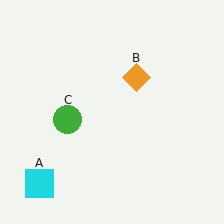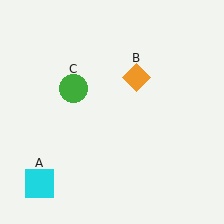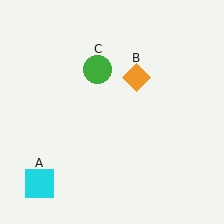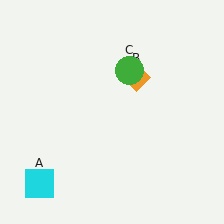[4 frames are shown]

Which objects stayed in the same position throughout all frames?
Cyan square (object A) and orange diamond (object B) remained stationary.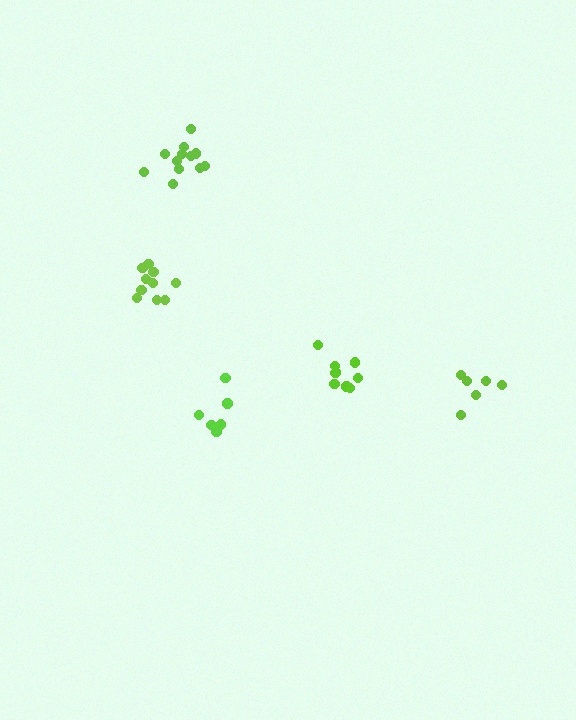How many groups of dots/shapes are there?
There are 5 groups.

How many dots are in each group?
Group 1: 6 dots, Group 2: 10 dots, Group 3: 9 dots, Group 4: 12 dots, Group 5: 6 dots (43 total).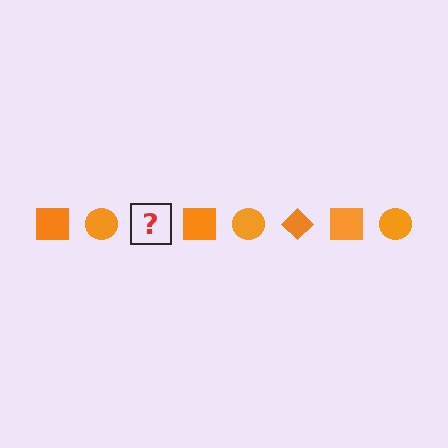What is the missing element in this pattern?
The missing element is an orange diamond.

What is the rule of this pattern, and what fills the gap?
The rule is that the pattern cycles through square, circle, diamond shapes in orange. The gap should be filled with an orange diamond.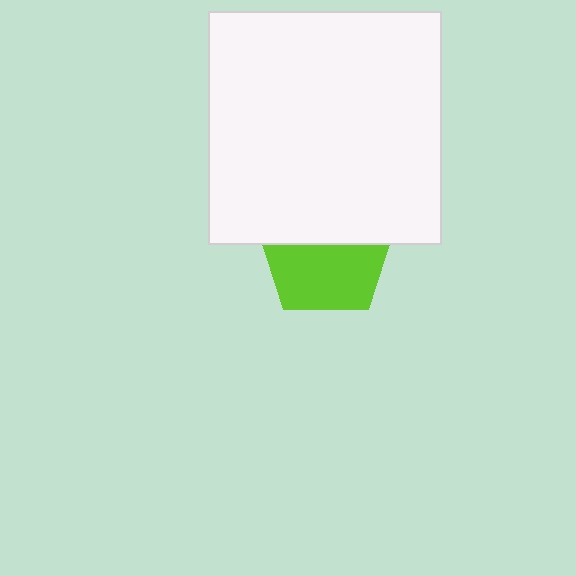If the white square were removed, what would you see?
You would see the complete lime pentagon.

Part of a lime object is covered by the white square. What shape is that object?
It is a pentagon.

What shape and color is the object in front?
The object in front is a white square.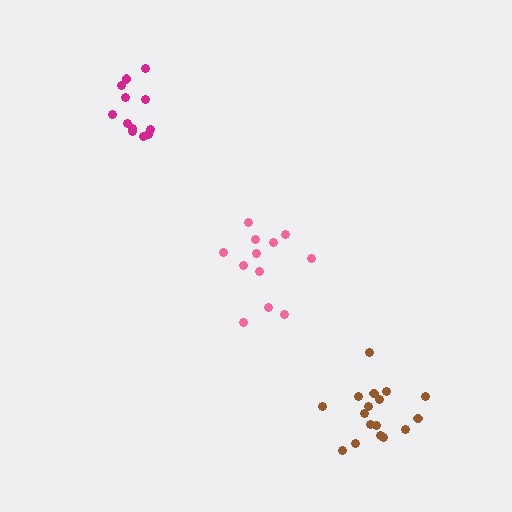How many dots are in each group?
Group 1: 12 dots, Group 2: 12 dots, Group 3: 17 dots (41 total).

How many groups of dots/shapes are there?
There are 3 groups.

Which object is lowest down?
The brown cluster is bottommost.